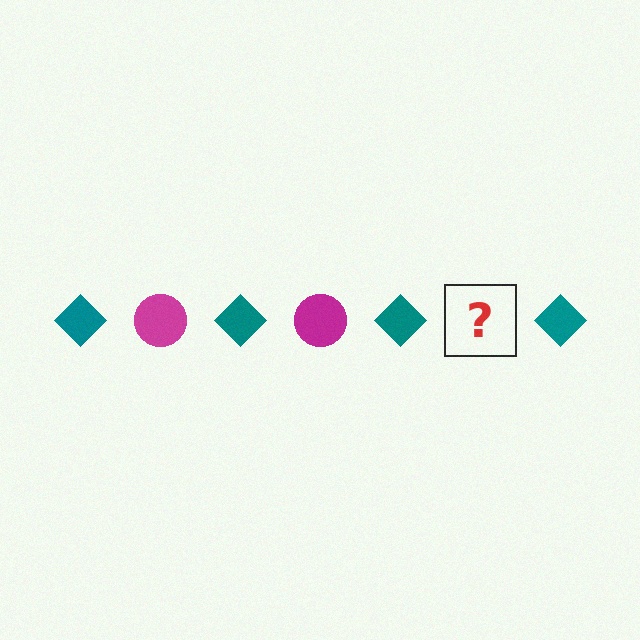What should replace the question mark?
The question mark should be replaced with a magenta circle.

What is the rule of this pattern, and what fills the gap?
The rule is that the pattern alternates between teal diamond and magenta circle. The gap should be filled with a magenta circle.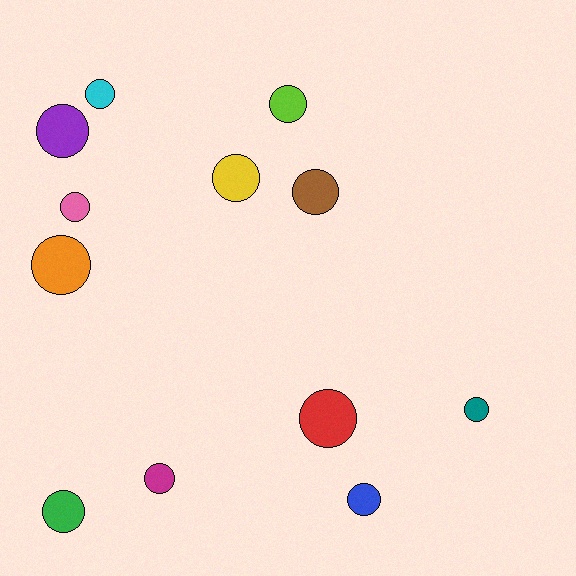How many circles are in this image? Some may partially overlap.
There are 12 circles.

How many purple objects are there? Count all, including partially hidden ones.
There is 1 purple object.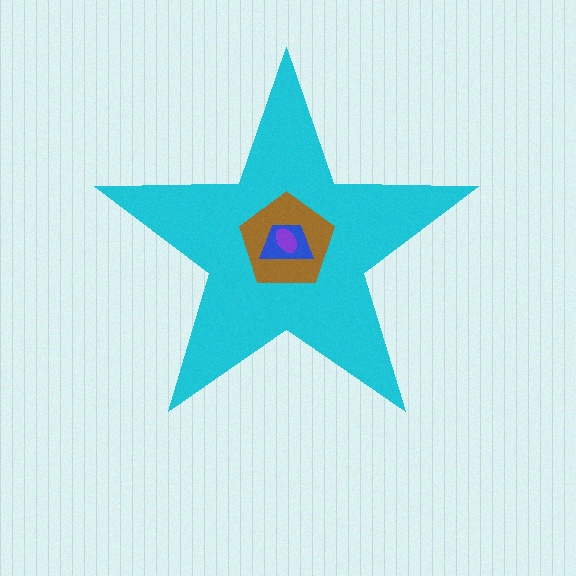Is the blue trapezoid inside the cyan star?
Yes.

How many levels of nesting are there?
4.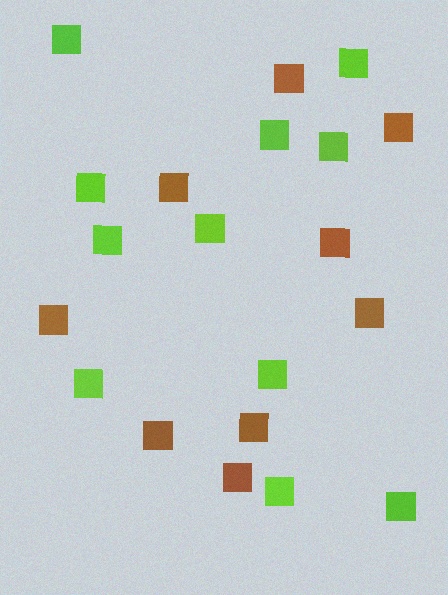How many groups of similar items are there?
There are 2 groups: one group of brown squares (9) and one group of lime squares (11).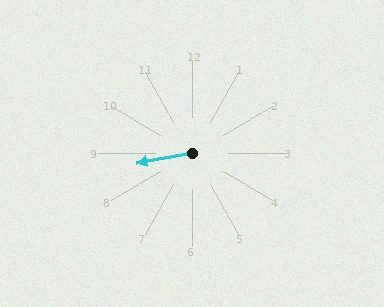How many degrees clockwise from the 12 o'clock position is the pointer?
Approximately 260 degrees.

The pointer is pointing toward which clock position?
Roughly 9 o'clock.